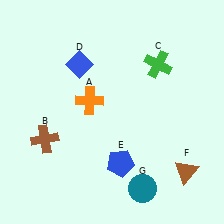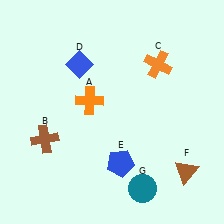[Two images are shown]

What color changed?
The cross (C) changed from green in Image 1 to orange in Image 2.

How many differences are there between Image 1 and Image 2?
There is 1 difference between the two images.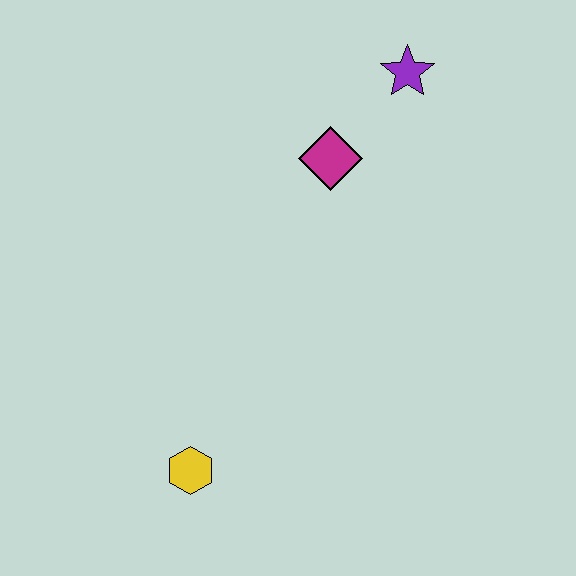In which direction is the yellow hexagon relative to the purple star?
The yellow hexagon is below the purple star.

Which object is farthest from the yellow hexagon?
The purple star is farthest from the yellow hexagon.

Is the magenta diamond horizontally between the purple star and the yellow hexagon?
Yes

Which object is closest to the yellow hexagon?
The magenta diamond is closest to the yellow hexagon.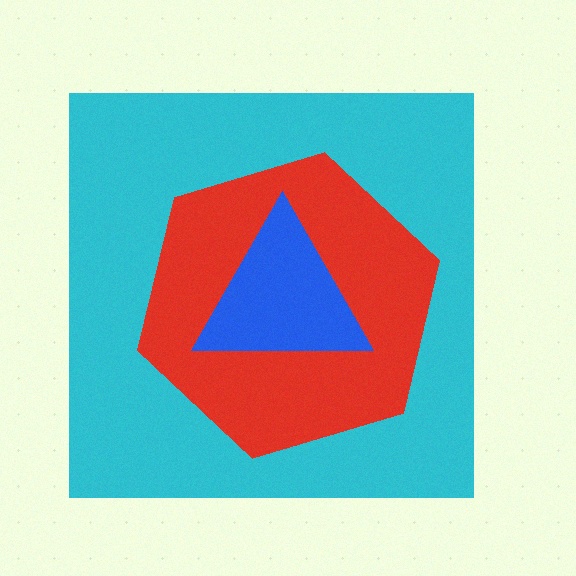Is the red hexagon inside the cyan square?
Yes.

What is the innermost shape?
The blue triangle.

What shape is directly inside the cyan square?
The red hexagon.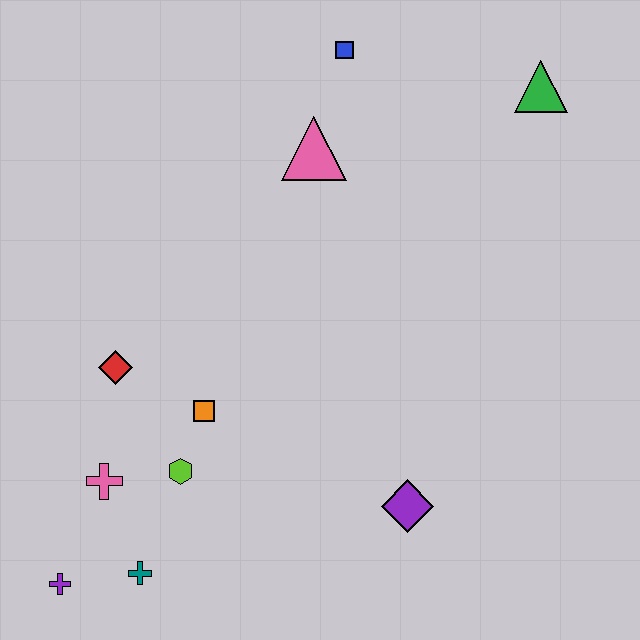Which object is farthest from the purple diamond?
The blue square is farthest from the purple diamond.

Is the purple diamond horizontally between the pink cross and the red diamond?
No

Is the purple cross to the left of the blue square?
Yes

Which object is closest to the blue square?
The pink triangle is closest to the blue square.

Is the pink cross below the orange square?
Yes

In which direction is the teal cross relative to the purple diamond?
The teal cross is to the left of the purple diamond.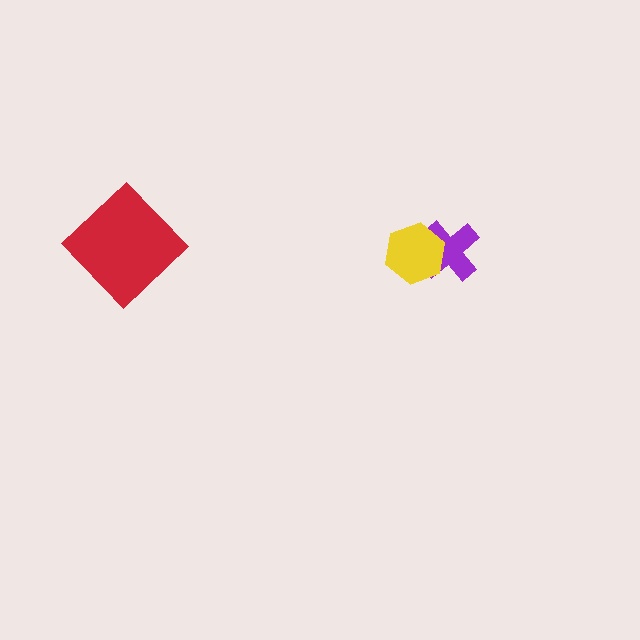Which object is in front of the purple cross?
The yellow hexagon is in front of the purple cross.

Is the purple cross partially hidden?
Yes, it is partially covered by another shape.